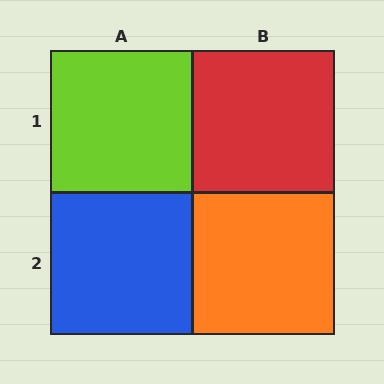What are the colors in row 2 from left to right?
Blue, orange.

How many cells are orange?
1 cell is orange.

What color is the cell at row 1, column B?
Red.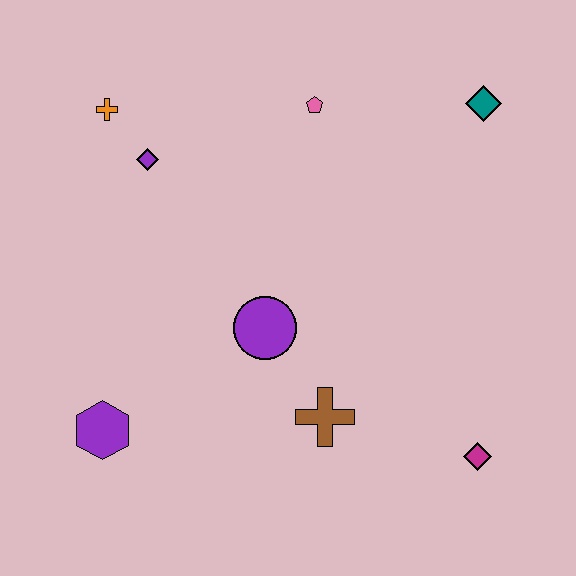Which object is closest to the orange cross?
The purple diamond is closest to the orange cross.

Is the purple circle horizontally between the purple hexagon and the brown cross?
Yes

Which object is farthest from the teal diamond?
The purple hexagon is farthest from the teal diamond.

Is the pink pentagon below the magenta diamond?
No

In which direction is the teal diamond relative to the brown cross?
The teal diamond is above the brown cross.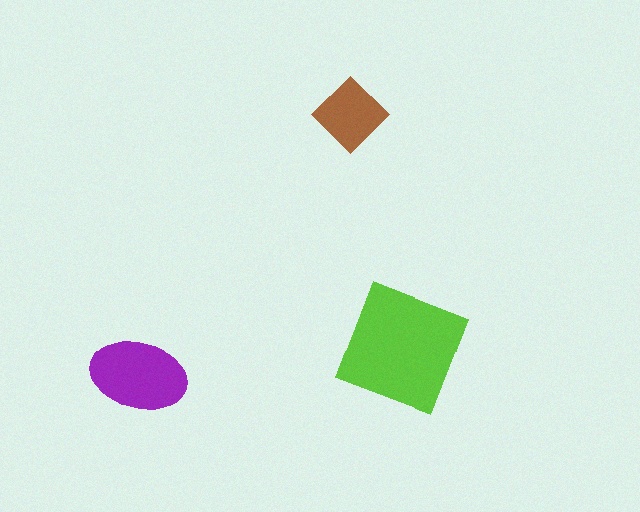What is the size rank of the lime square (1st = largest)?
1st.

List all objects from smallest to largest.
The brown diamond, the purple ellipse, the lime square.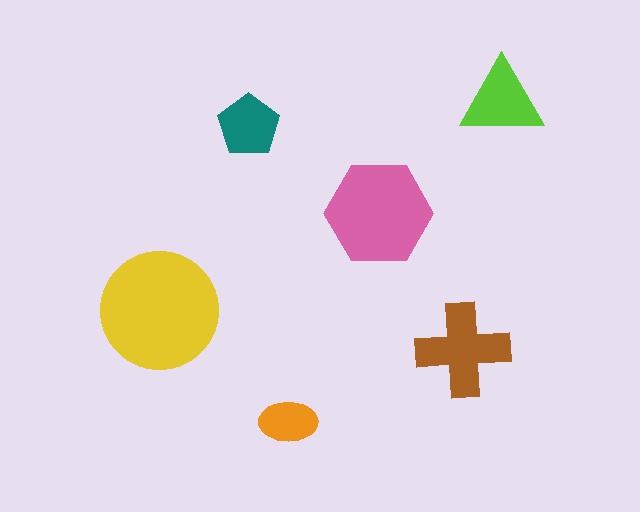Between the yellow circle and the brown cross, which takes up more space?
The yellow circle.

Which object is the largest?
The yellow circle.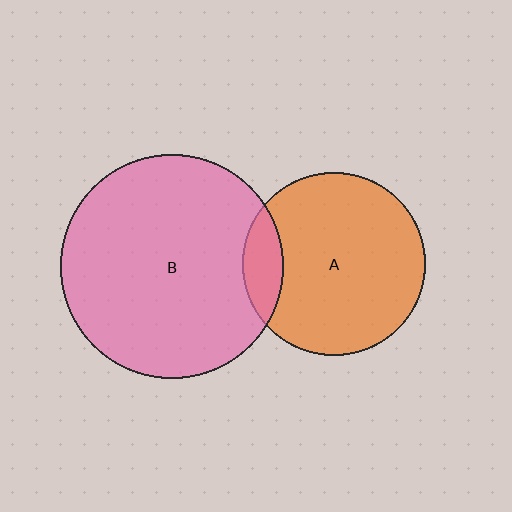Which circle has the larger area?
Circle B (pink).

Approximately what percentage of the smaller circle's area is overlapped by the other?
Approximately 15%.